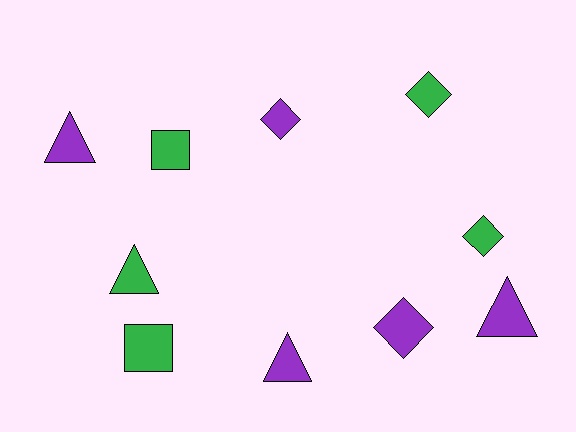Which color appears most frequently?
Purple, with 5 objects.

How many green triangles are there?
There is 1 green triangle.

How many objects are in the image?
There are 10 objects.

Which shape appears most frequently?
Triangle, with 4 objects.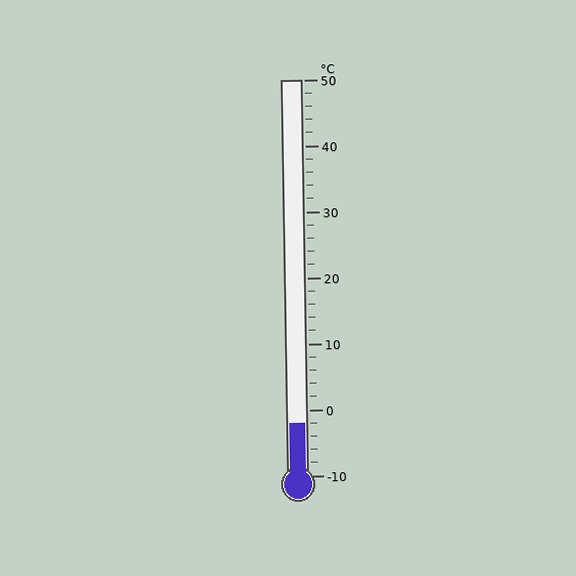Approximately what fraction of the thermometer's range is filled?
The thermometer is filled to approximately 15% of its range.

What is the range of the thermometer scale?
The thermometer scale ranges from -10°C to 50°C.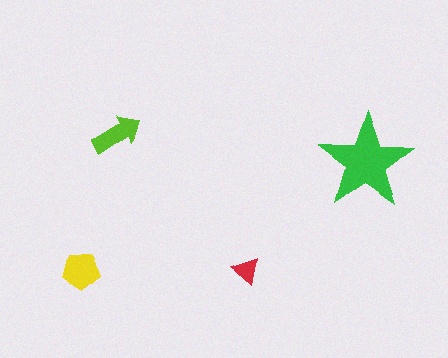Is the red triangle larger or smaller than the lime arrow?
Smaller.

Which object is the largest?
The green star.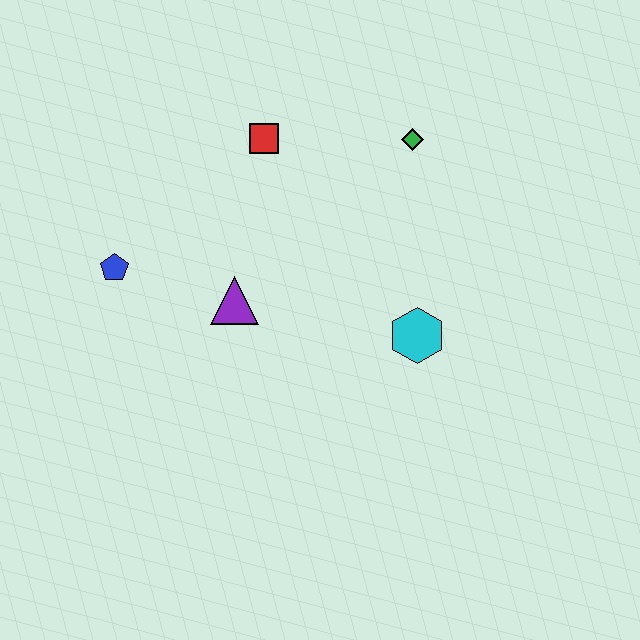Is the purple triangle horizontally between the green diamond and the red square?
No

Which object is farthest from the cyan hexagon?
The blue pentagon is farthest from the cyan hexagon.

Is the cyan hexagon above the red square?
No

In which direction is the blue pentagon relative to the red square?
The blue pentagon is to the left of the red square.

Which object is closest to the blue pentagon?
The purple triangle is closest to the blue pentagon.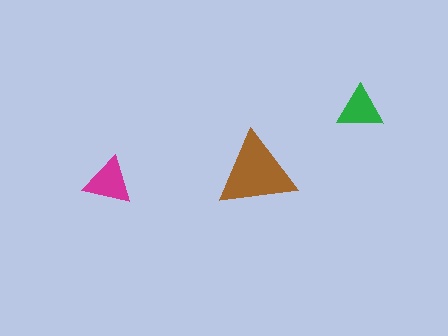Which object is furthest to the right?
The green triangle is rightmost.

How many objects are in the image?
There are 3 objects in the image.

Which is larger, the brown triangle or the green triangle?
The brown one.